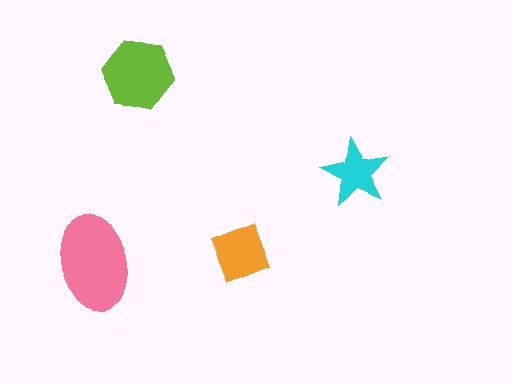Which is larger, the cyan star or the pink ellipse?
The pink ellipse.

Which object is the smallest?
The cyan star.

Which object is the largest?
The pink ellipse.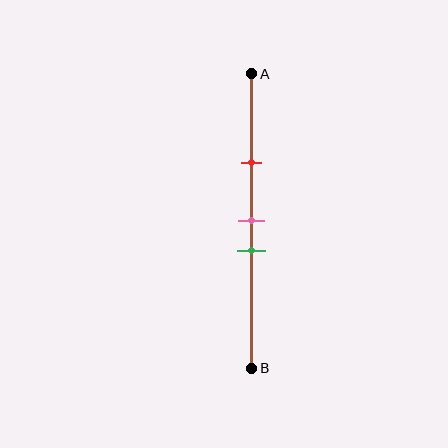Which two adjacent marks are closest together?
The pink and green marks are the closest adjacent pair.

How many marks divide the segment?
There are 3 marks dividing the segment.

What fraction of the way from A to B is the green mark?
The green mark is approximately 60% (0.6) of the way from A to B.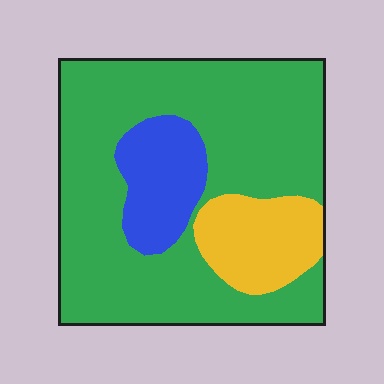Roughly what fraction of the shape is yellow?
Yellow takes up less than a quarter of the shape.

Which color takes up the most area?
Green, at roughly 70%.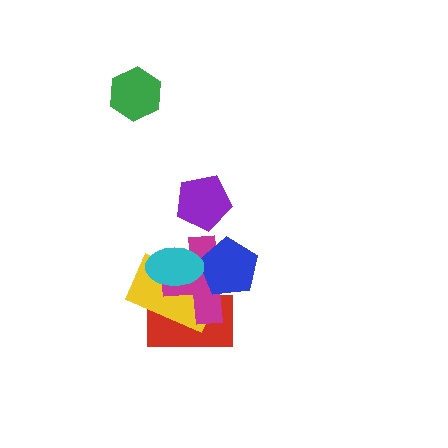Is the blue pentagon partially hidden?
No, no other shape covers it.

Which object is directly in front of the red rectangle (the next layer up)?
The yellow rectangle is directly in front of the red rectangle.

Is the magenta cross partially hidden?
Yes, it is partially covered by another shape.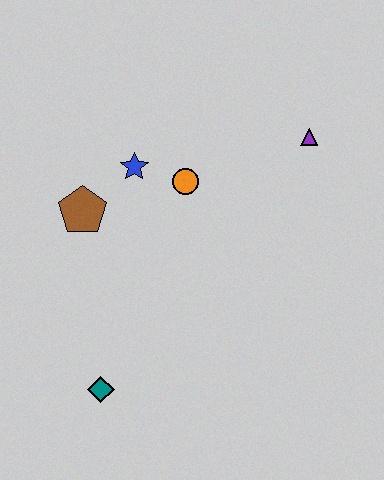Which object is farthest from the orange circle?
The teal diamond is farthest from the orange circle.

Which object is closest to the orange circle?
The blue star is closest to the orange circle.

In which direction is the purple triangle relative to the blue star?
The purple triangle is to the right of the blue star.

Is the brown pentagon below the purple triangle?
Yes